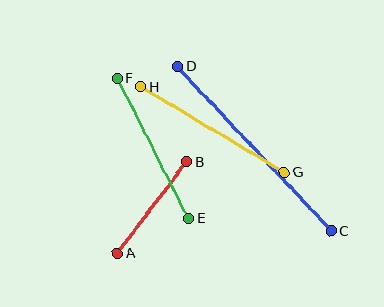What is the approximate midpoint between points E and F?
The midpoint is at approximately (153, 148) pixels.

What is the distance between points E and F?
The distance is approximately 157 pixels.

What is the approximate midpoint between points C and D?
The midpoint is at approximately (254, 149) pixels.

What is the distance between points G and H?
The distance is approximately 167 pixels.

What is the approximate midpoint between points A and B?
The midpoint is at approximately (152, 207) pixels.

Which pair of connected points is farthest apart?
Points C and D are farthest apart.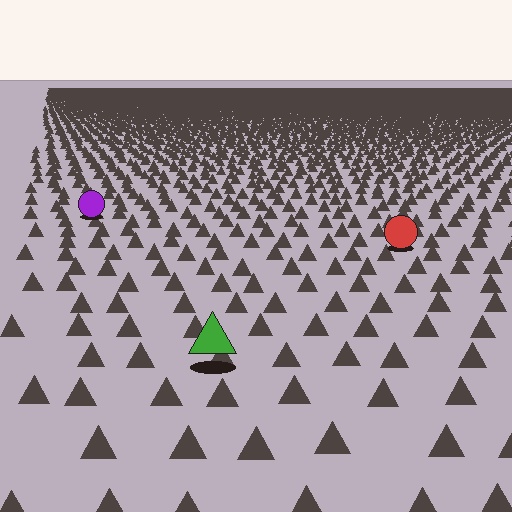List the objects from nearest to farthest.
From nearest to farthest: the green triangle, the red circle, the purple circle.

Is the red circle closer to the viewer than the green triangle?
No. The green triangle is closer — you can tell from the texture gradient: the ground texture is coarser near it.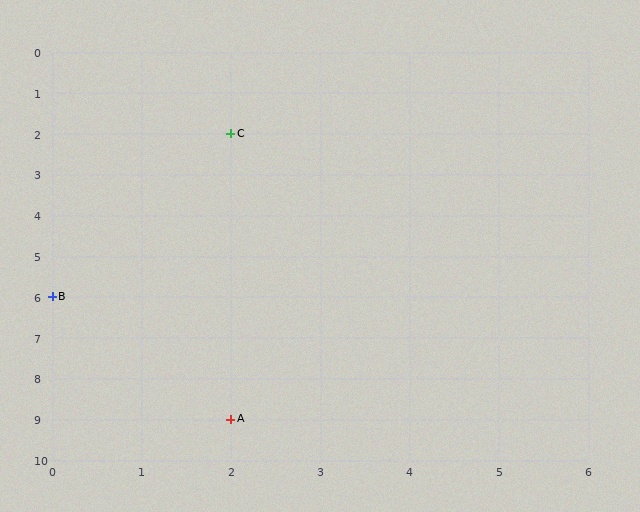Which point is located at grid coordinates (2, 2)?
Point C is at (2, 2).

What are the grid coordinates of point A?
Point A is at grid coordinates (2, 9).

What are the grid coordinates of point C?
Point C is at grid coordinates (2, 2).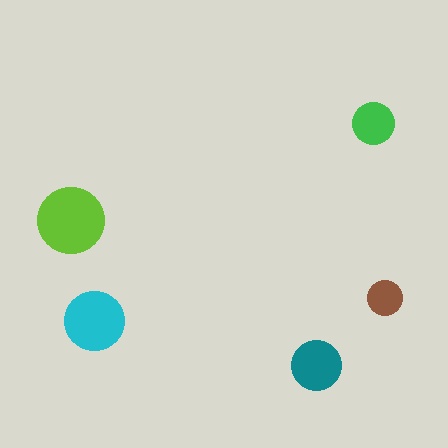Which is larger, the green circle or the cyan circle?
The cyan one.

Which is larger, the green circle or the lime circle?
The lime one.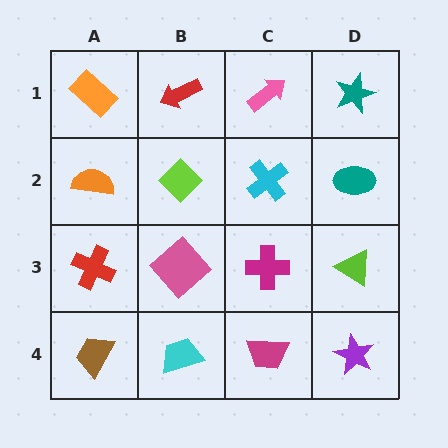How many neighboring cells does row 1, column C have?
3.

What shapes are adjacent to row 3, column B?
A lime diamond (row 2, column B), a cyan trapezoid (row 4, column B), a red cross (row 3, column A), a magenta cross (row 3, column C).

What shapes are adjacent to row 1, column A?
An orange semicircle (row 2, column A), a red arrow (row 1, column B).